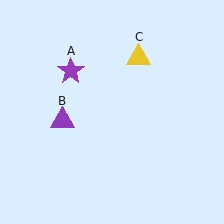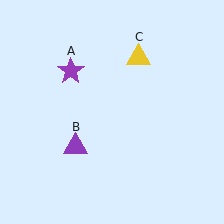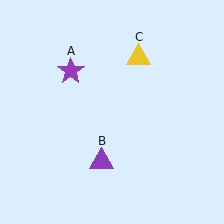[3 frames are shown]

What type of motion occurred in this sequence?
The purple triangle (object B) rotated counterclockwise around the center of the scene.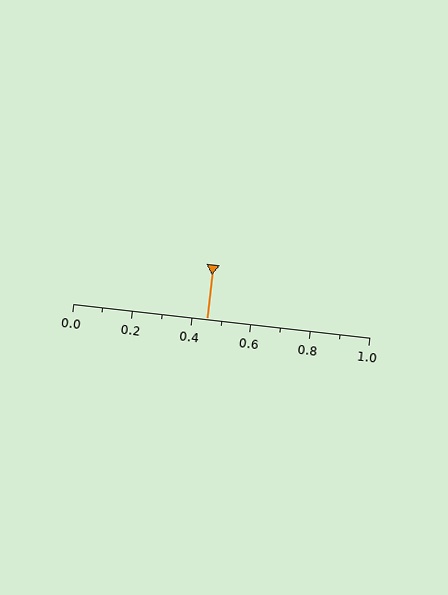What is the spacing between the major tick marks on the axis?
The major ticks are spaced 0.2 apart.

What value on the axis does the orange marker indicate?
The marker indicates approximately 0.45.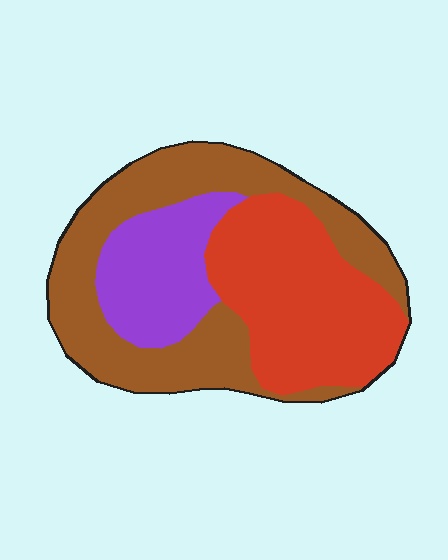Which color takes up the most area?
Brown, at roughly 45%.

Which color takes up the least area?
Purple, at roughly 20%.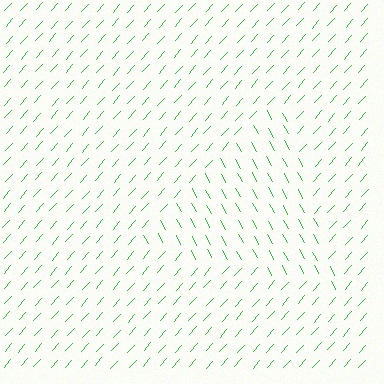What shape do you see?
I see a triangle.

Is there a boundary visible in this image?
Yes, there is a texture boundary formed by a change in line orientation.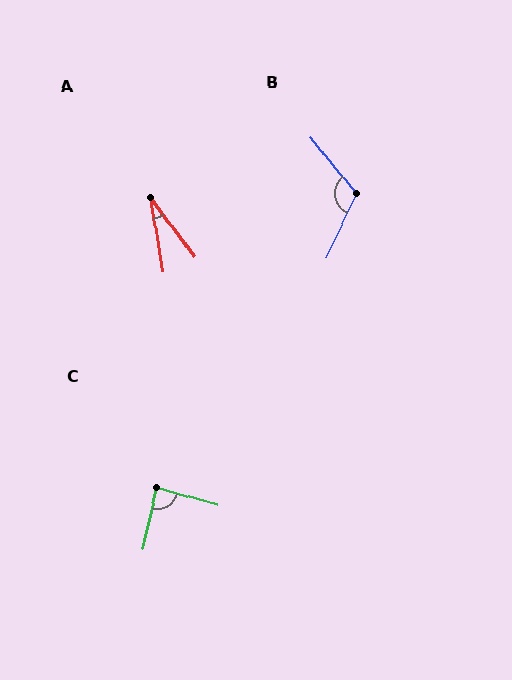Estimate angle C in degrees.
Approximately 86 degrees.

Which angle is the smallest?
A, at approximately 27 degrees.